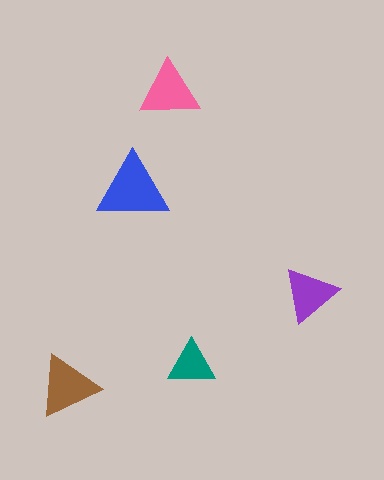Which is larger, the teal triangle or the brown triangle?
The brown one.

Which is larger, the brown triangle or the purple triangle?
The brown one.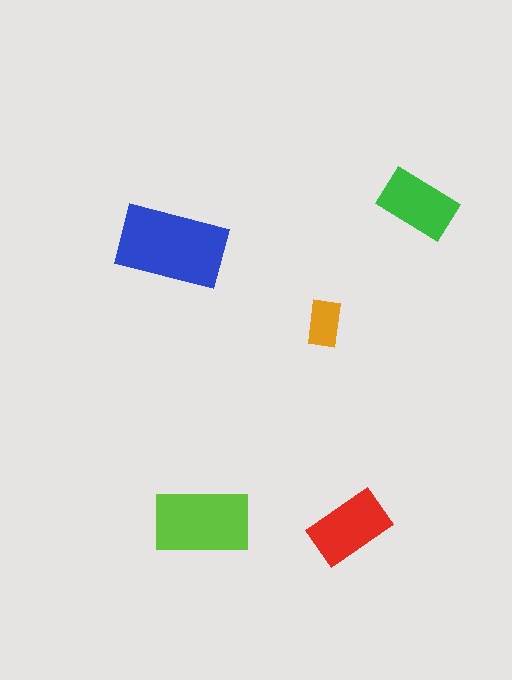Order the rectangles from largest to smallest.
the blue one, the lime one, the red one, the green one, the orange one.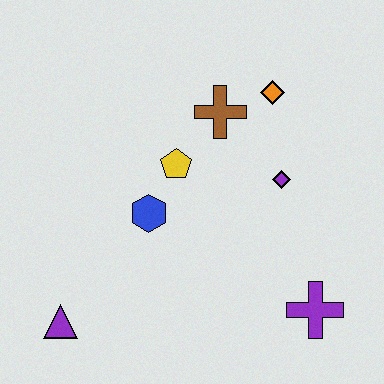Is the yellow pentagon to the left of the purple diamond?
Yes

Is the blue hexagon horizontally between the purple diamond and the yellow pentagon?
No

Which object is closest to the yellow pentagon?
The blue hexagon is closest to the yellow pentagon.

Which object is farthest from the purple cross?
The purple triangle is farthest from the purple cross.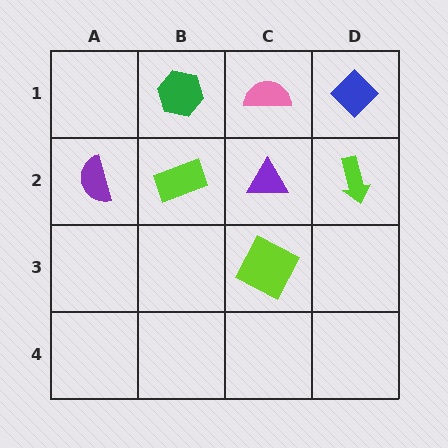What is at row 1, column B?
A green hexagon.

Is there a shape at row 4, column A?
No, that cell is empty.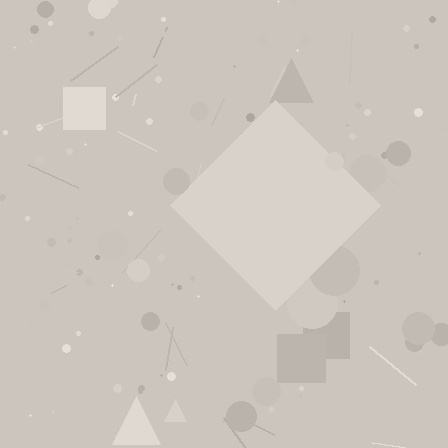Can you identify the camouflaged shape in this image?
The camouflaged shape is a diamond.